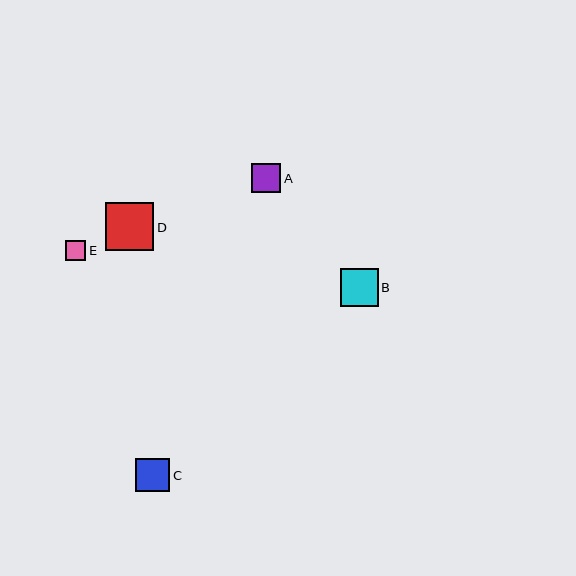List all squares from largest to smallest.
From largest to smallest: D, B, C, A, E.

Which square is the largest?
Square D is the largest with a size of approximately 48 pixels.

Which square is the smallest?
Square E is the smallest with a size of approximately 20 pixels.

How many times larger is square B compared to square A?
Square B is approximately 1.3 times the size of square A.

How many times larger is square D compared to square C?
Square D is approximately 1.4 times the size of square C.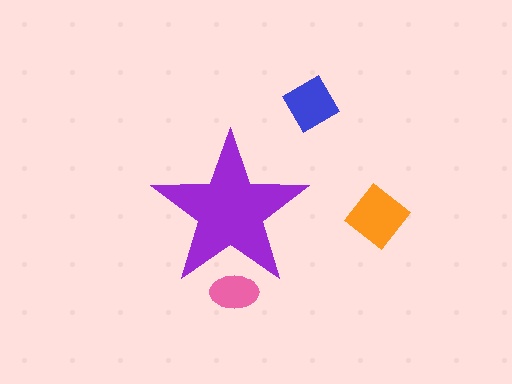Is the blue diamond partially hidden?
No, the blue diamond is fully visible.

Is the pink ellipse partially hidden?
Yes, the pink ellipse is partially hidden behind the purple star.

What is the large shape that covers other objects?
A purple star.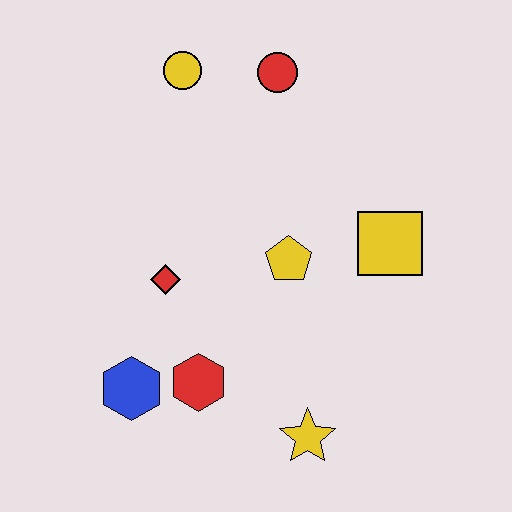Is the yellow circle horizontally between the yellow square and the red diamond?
Yes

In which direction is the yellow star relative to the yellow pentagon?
The yellow star is below the yellow pentagon.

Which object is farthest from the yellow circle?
The yellow star is farthest from the yellow circle.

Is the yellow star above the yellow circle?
No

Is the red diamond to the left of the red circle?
Yes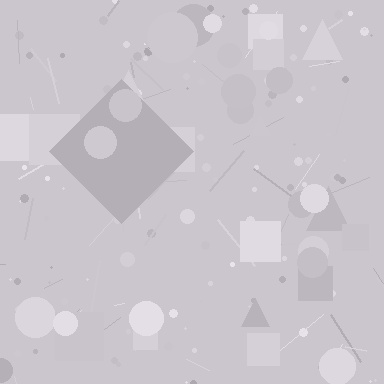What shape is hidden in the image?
A diamond is hidden in the image.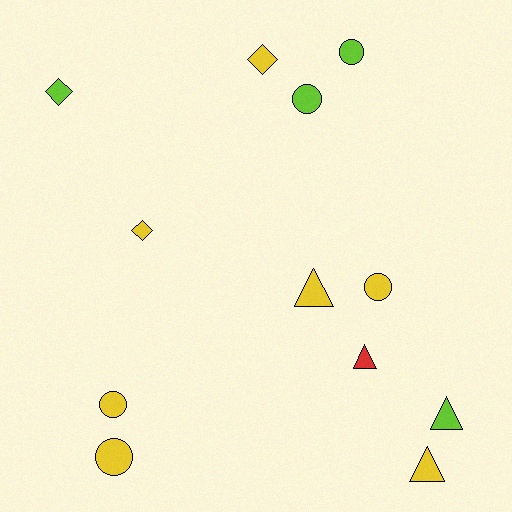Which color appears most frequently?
Yellow, with 7 objects.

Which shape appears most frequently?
Circle, with 5 objects.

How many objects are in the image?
There are 12 objects.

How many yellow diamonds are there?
There are 2 yellow diamonds.